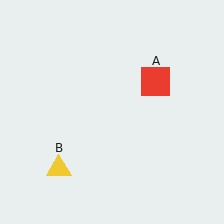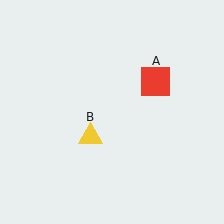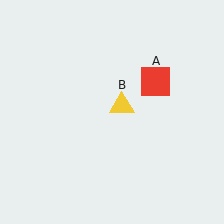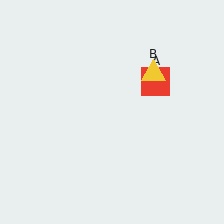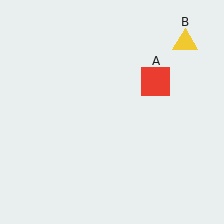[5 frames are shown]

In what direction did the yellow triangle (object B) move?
The yellow triangle (object B) moved up and to the right.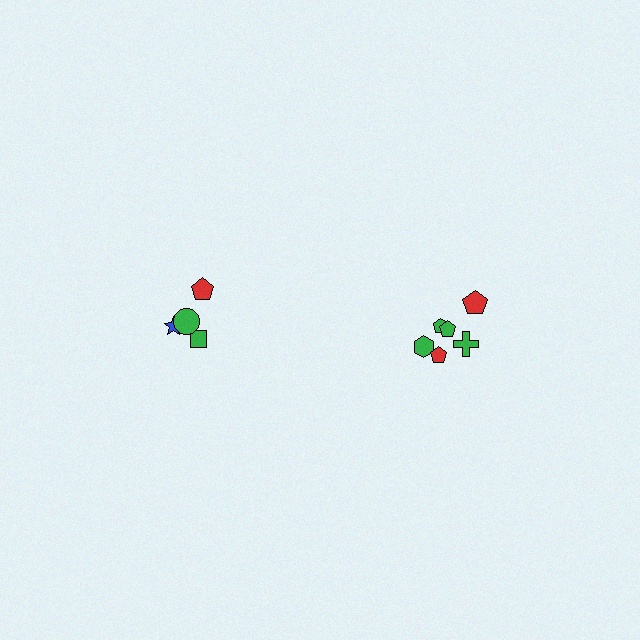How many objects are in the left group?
There are 4 objects.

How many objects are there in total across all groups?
There are 10 objects.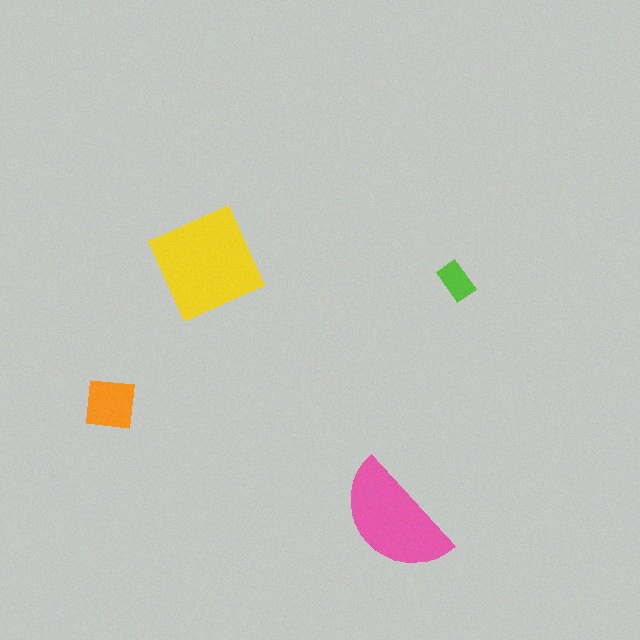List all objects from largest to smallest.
The yellow diamond, the pink semicircle, the orange square, the lime rectangle.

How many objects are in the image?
There are 4 objects in the image.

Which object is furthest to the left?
The orange square is leftmost.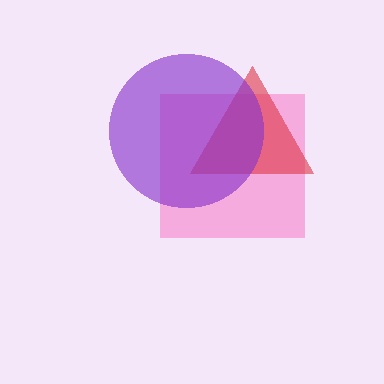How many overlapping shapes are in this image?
There are 3 overlapping shapes in the image.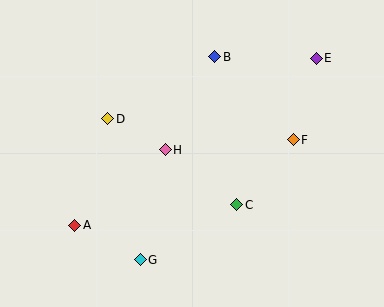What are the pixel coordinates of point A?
Point A is at (75, 225).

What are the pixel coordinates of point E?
Point E is at (316, 58).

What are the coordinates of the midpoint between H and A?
The midpoint between H and A is at (120, 187).